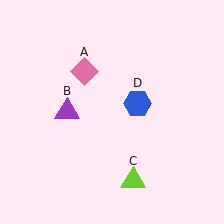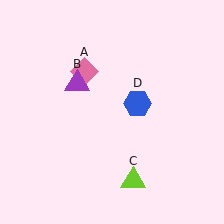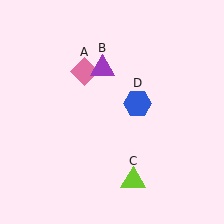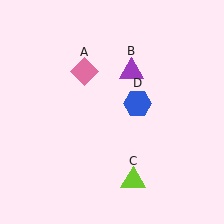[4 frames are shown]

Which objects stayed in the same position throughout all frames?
Pink diamond (object A) and lime triangle (object C) and blue hexagon (object D) remained stationary.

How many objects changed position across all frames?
1 object changed position: purple triangle (object B).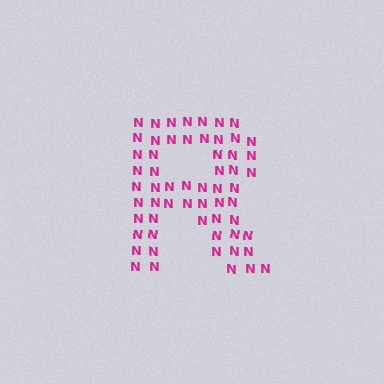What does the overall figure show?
The overall figure shows the letter R.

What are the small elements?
The small elements are letter N's.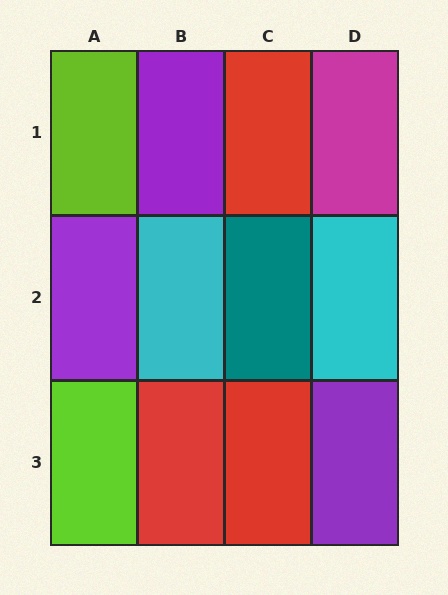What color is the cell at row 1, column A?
Lime.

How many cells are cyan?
2 cells are cyan.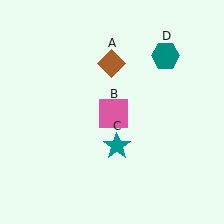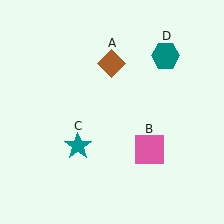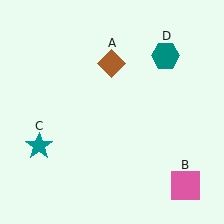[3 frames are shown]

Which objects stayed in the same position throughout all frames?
Brown diamond (object A) and teal hexagon (object D) remained stationary.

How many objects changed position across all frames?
2 objects changed position: pink square (object B), teal star (object C).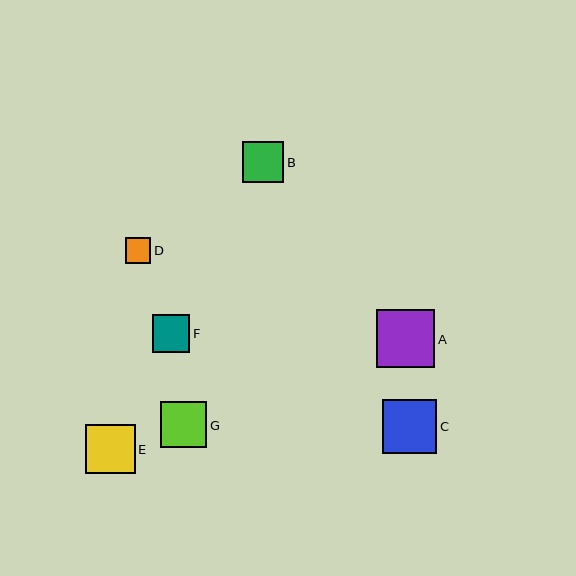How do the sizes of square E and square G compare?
Square E and square G are approximately the same size.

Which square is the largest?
Square A is the largest with a size of approximately 58 pixels.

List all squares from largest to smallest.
From largest to smallest: A, C, E, G, B, F, D.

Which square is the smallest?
Square D is the smallest with a size of approximately 25 pixels.